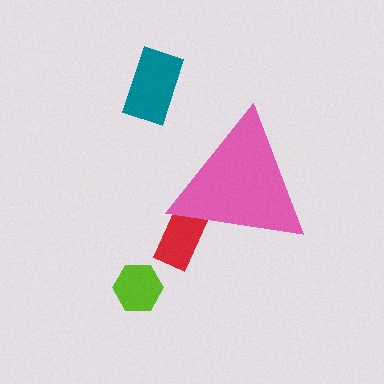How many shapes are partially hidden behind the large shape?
1 shape is partially hidden.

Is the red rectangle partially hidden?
Yes, the red rectangle is partially hidden behind the pink triangle.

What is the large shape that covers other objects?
A pink triangle.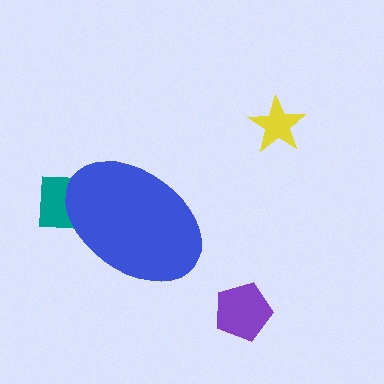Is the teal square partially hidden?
Yes, the teal square is partially hidden behind the blue ellipse.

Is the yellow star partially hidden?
No, the yellow star is fully visible.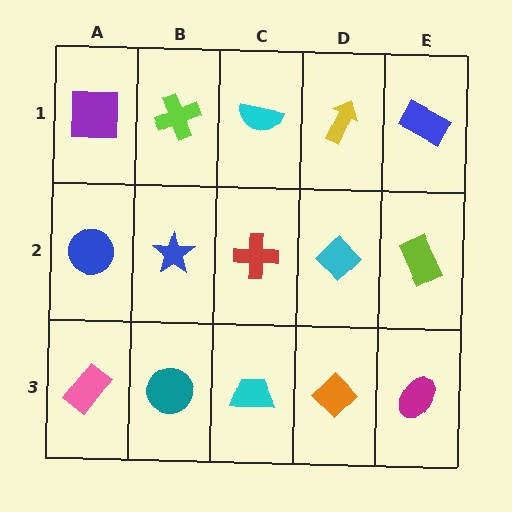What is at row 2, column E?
A lime rectangle.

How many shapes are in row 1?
5 shapes.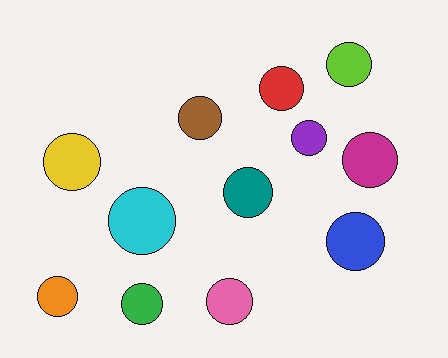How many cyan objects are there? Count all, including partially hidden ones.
There is 1 cyan object.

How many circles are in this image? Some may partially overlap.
There are 12 circles.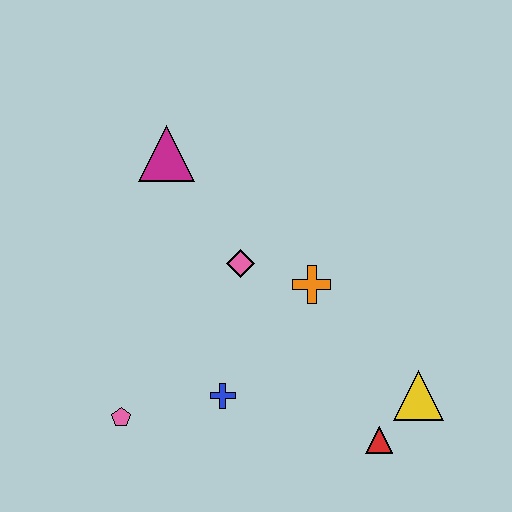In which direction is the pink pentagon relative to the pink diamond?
The pink pentagon is below the pink diamond.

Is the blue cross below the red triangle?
No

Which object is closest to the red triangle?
The yellow triangle is closest to the red triangle.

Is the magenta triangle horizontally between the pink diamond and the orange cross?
No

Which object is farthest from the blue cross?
The magenta triangle is farthest from the blue cross.